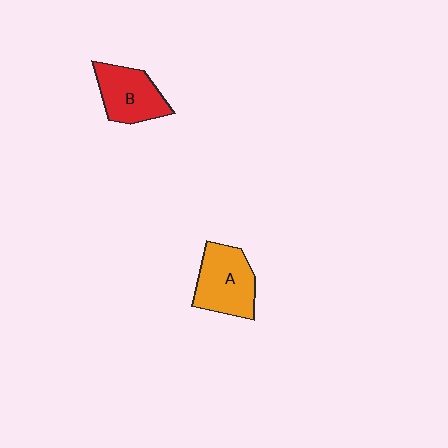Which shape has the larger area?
Shape A (orange).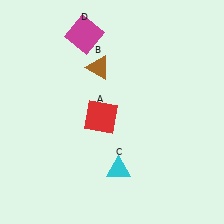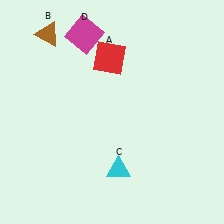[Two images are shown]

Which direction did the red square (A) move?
The red square (A) moved up.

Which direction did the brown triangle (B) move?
The brown triangle (B) moved left.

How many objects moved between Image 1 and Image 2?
2 objects moved between the two images.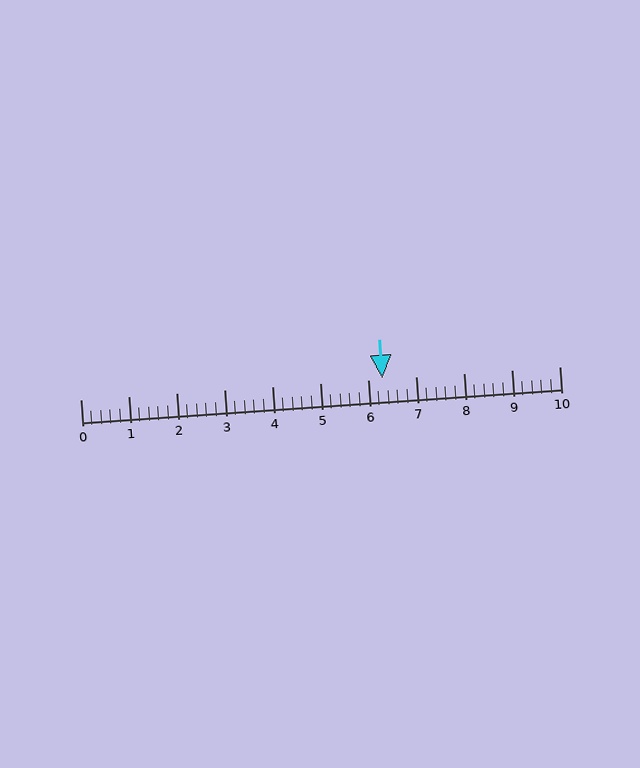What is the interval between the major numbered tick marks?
The major tick marks are spaced 1 units apart.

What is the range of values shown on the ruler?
The ruler shows values from 0 to 10.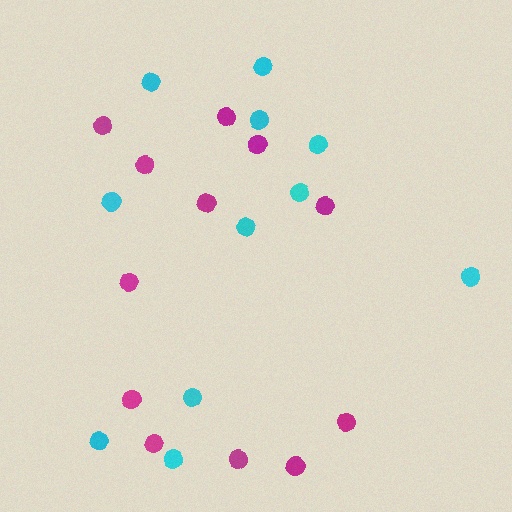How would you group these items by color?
There are 2 groups: one group of cyan circles (11) and one group of magenta circles (12).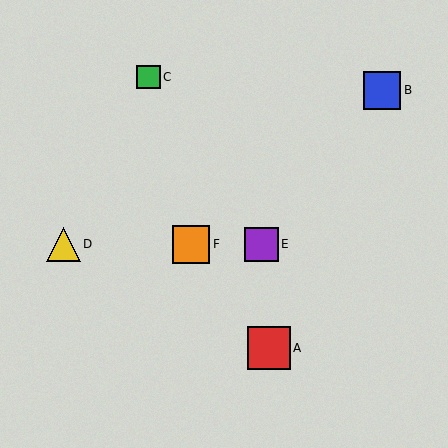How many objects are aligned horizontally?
3 objects (D, E, F) are aligned horizontally.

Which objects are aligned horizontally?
Objects D, E, F are aligned horizontally.